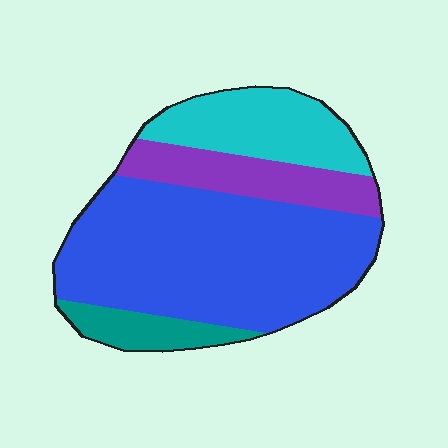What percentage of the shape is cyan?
Cyan covers around 20% of the shape.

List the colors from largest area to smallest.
From largest to smallest: blue, cyan, purple, teal.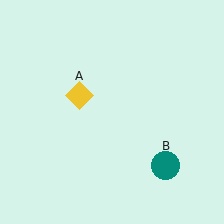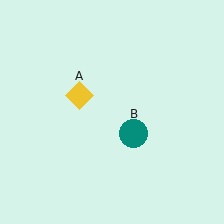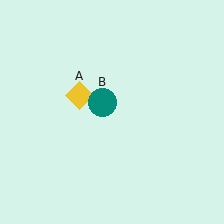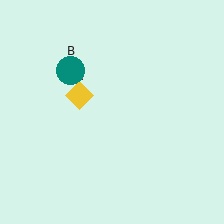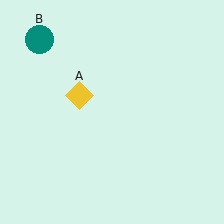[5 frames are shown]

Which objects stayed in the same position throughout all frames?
Yellow diamond (object A) remained stationary.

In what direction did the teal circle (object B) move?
The teal circle (object B) moved up and to the left.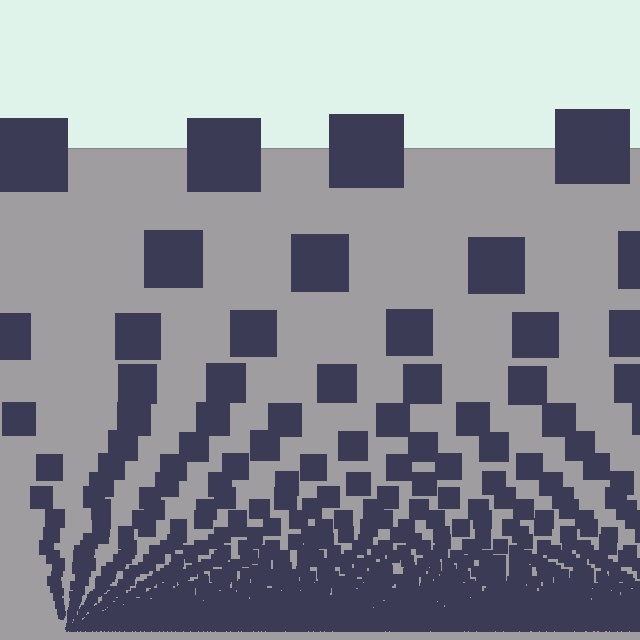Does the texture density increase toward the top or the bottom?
Density increases toward the bottom.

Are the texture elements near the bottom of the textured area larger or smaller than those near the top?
Smaller. The gradient is inverted — elements near the bottom are smaller and denser.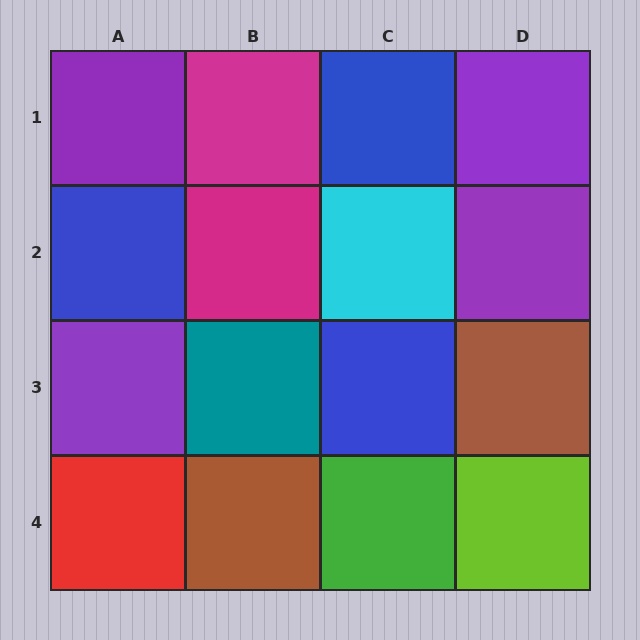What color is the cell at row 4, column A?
Red.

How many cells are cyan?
1 cell is cyan.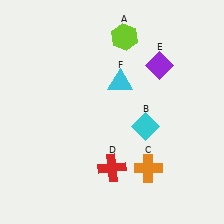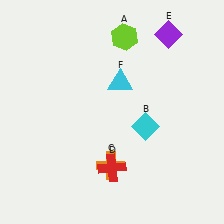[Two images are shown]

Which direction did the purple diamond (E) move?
The purple diamond (E) moved up.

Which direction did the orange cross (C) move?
The orange cross (C) moved left.